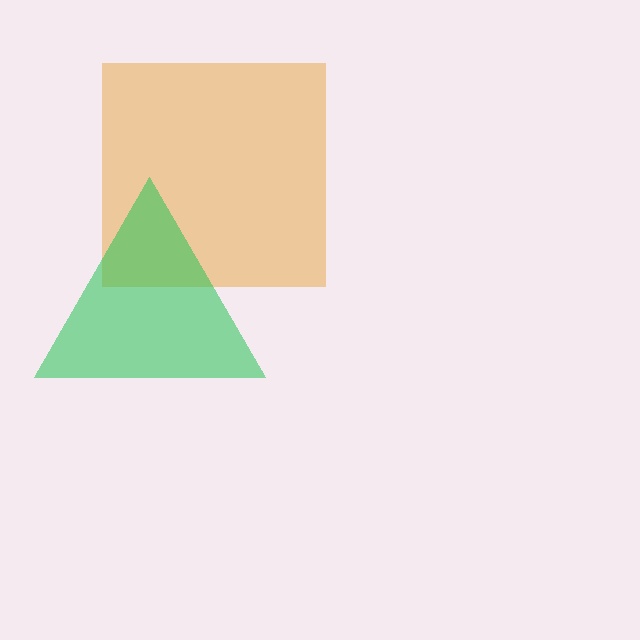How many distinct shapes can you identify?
There are 2 distinct shapes: an orange square, a green triangle.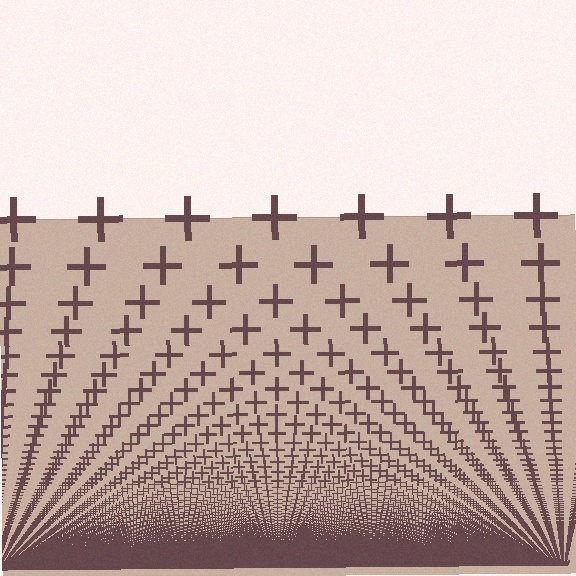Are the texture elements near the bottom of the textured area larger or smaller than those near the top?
Smaller. The gradient is inverted — elements near the bottom are smaller and denser.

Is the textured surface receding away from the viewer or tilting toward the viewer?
The surface appears to tilt toward the viewer. Texture elements get larger and sparser toward the top.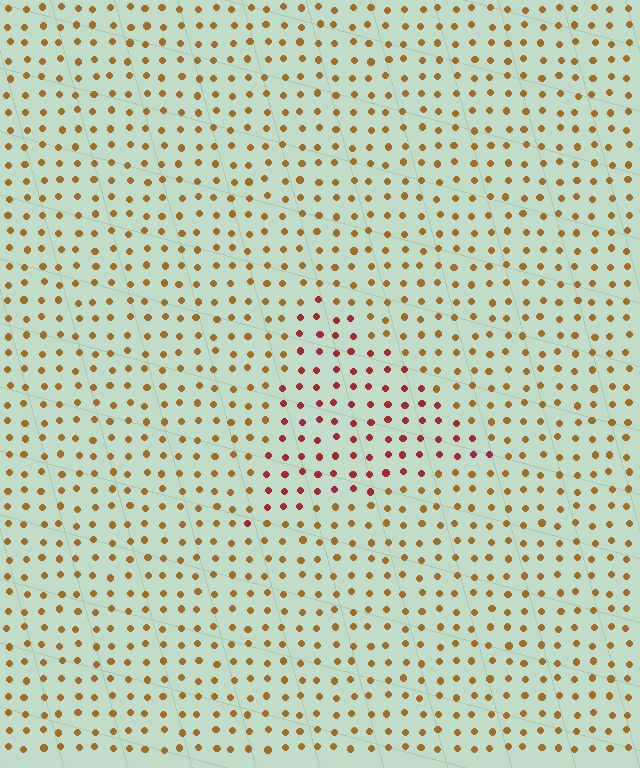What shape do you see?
I see a triangle.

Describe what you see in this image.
The image is filled with small brown elements in a uniform arrangement. A triangle-shaped region is visible where the elements are tinted to a slightly different hue, forming a subtle color boundary.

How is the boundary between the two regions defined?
The boundary is defined purely by a slight shift in hue (about 39 degrees). Spacing, size, and orientation are identical on both sides.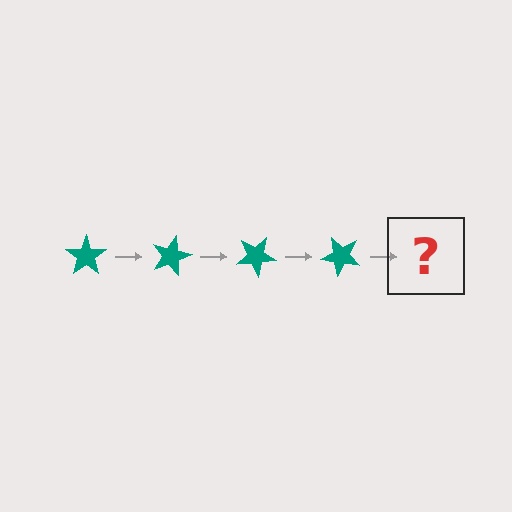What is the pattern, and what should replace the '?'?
The pattern is that the star rotates 15 degrees each step. The '?' should be a teal star rotated 60 degrees.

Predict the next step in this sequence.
The next step is a teal star rotated 60 degrees.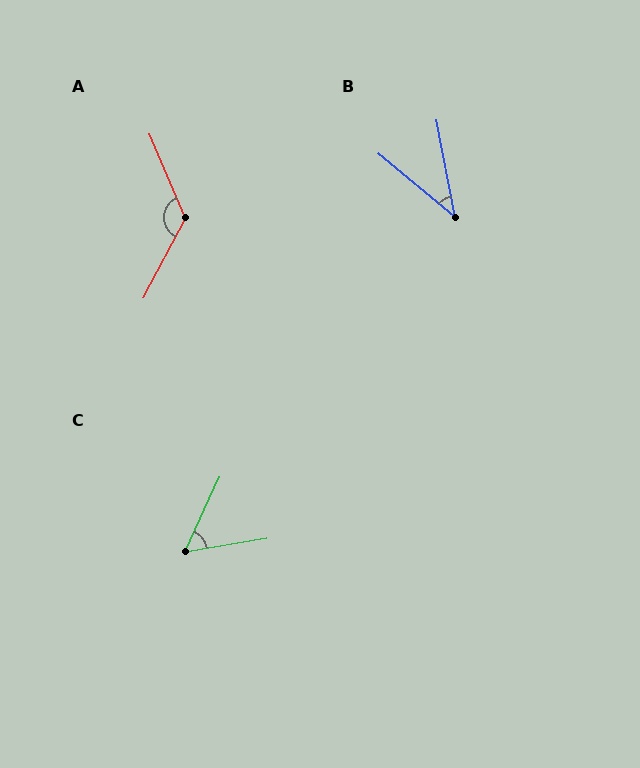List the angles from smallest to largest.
B (39°), C (56°), A (129°).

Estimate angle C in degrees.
Approximately 56 degrees.